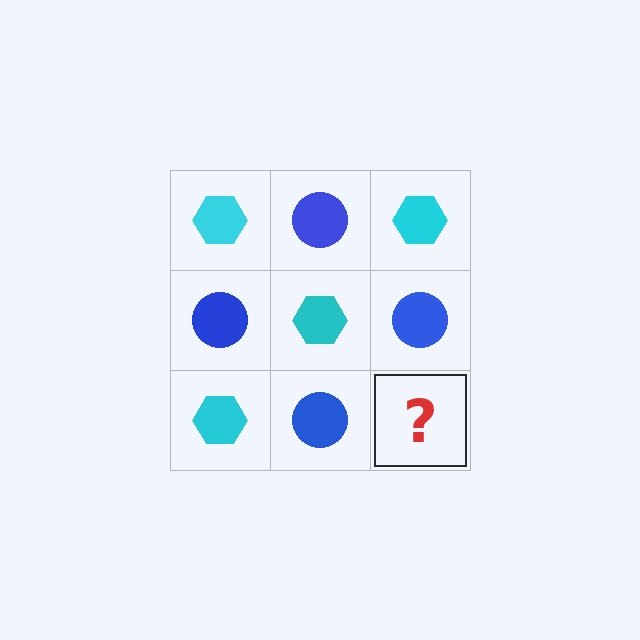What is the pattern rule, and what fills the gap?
The rule is that it alternates cyan hexagon and blue circle in a checkerboard pattern. The gap should be filled with a cyan hexagon.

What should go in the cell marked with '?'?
The missing cell should contain a cyan hexagon.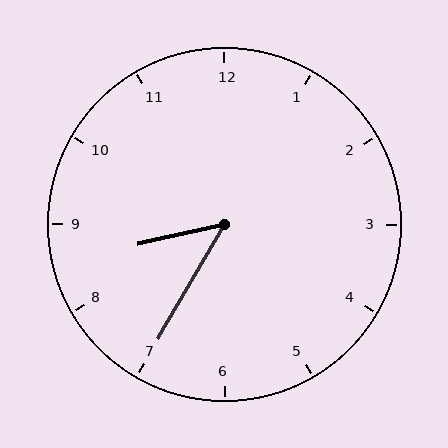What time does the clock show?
8:35.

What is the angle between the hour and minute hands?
Approximately 48 degrees.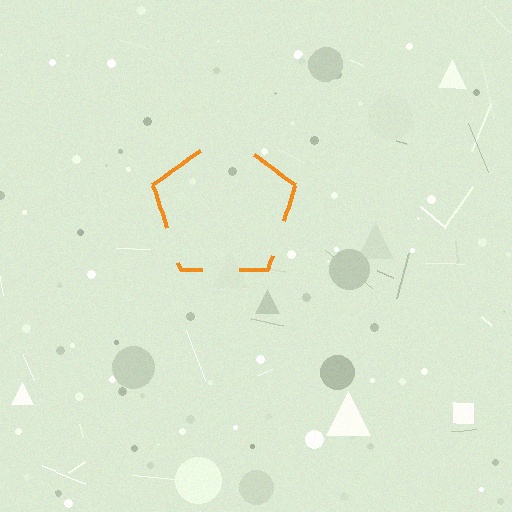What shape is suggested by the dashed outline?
The dashed outline suggests a pentagon.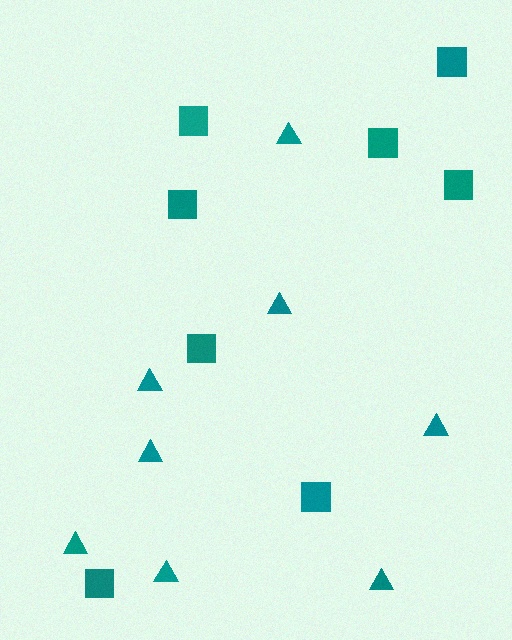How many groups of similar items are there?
There are 2 groups: one group of squares (8) and one group of triangles (8).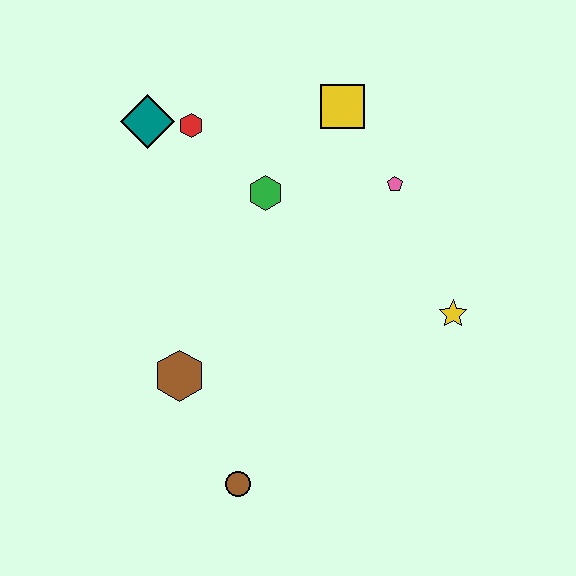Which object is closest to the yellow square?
The pink pentagon is closest to the yellow square.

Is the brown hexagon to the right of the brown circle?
No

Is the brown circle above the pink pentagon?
No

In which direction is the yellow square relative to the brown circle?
The yellow square is above the brown circle.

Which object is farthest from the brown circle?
The yellow square is farthest from the brown circle.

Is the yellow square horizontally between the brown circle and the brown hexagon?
No